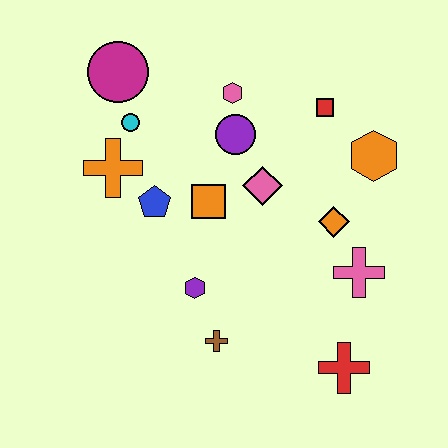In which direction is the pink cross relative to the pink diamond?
The pink cross is to the right of the pink diamond.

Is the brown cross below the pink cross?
Yes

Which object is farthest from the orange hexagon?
The magenta circle is farthest from the orange hexagon.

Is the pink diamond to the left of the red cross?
Yes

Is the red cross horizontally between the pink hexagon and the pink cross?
Yes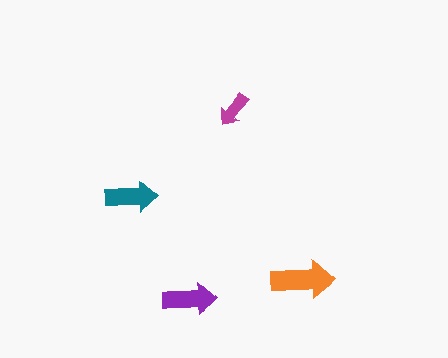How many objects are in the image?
There are 4 objects in the image.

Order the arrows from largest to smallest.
the orange one, the purple one, the teal one, the magenta one.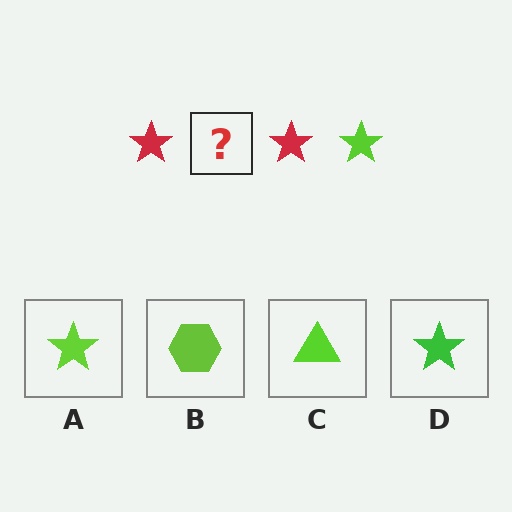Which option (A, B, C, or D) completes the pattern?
A.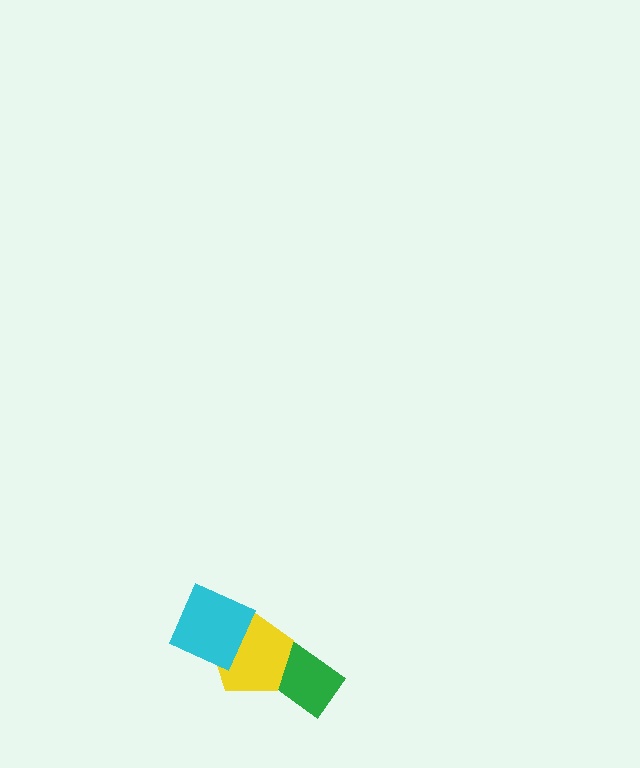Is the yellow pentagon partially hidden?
Yes, it is partially covered by another shape.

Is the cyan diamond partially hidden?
No, no other shape covers it.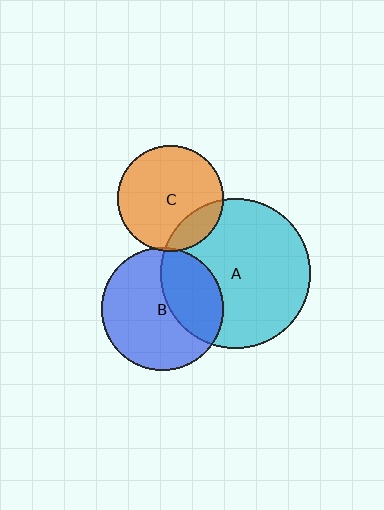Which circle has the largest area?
Circle A (cyan).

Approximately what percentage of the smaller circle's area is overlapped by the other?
Approximately 20%.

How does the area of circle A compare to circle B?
Approximately 1.5 times.